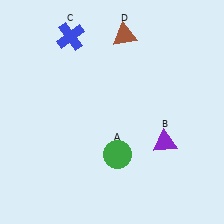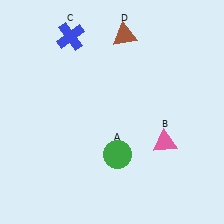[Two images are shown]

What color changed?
The triangle (B) changed from purple in Image 1 to pink in Image 2.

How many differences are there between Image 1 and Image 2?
There is 1 difference between the two images.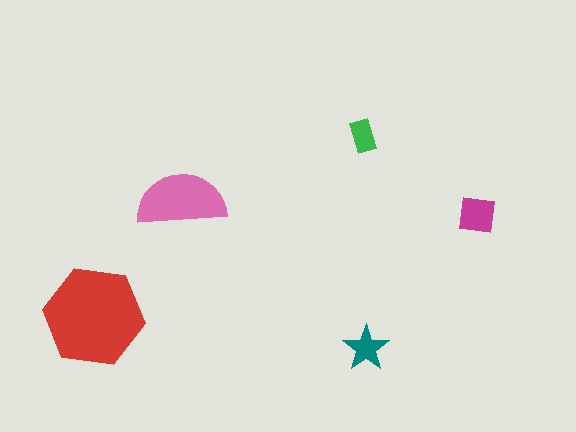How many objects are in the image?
There are 5 objects in the image.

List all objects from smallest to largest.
The green rectangle, the teal star, the magenta square, the pink semicircle, the red hexagon.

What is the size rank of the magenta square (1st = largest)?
3rd.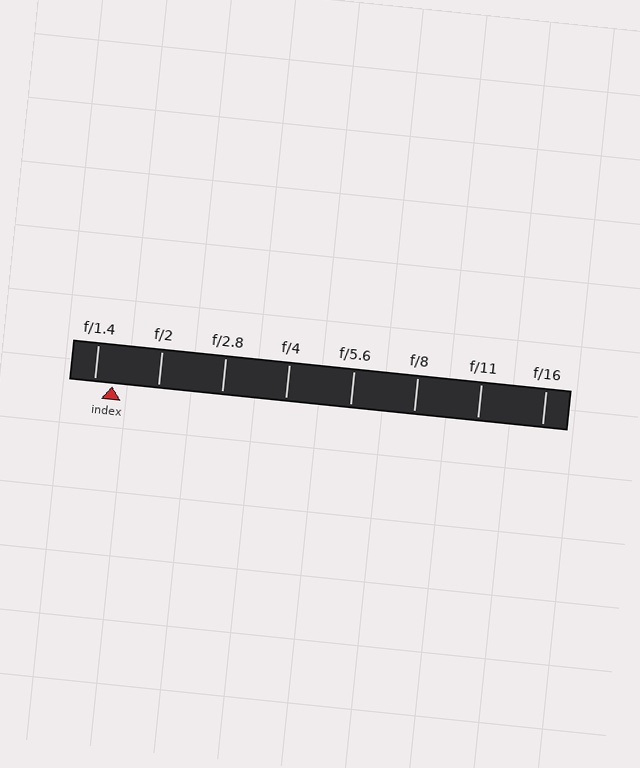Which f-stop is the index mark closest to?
The index mark is closest to f/1.4.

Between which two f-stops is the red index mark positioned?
The index mark is between f/1.4 and f/2.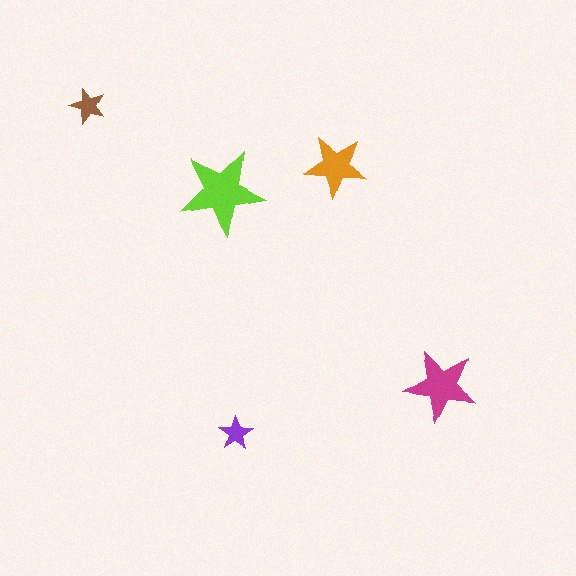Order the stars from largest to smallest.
the lime one, the magenta one, the orange one, the brown one, the purple one.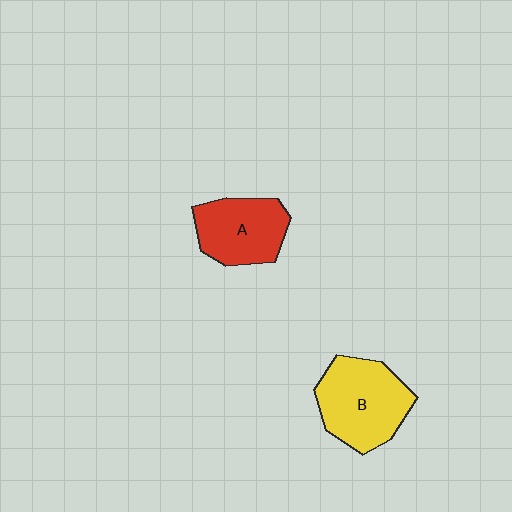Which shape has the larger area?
Shape B (yellow).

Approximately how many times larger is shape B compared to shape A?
Approximately 1.3 times.